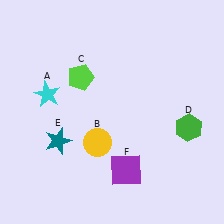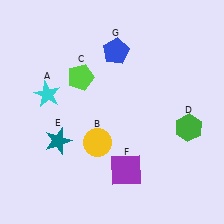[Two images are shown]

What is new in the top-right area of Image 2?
A blue pentagon (G) was added in the top-right area of Image 2.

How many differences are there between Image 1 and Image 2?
There is 1 difference between the two images.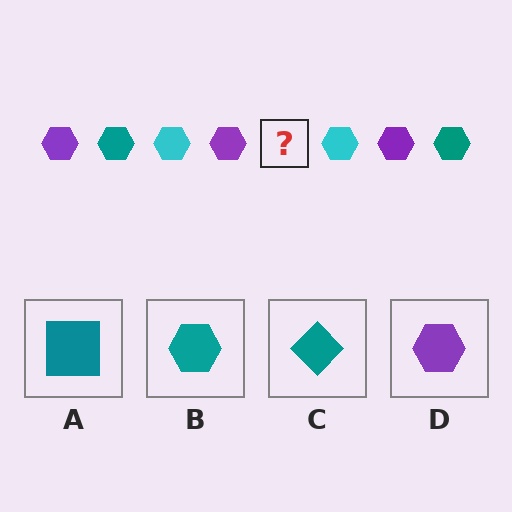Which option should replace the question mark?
Option B.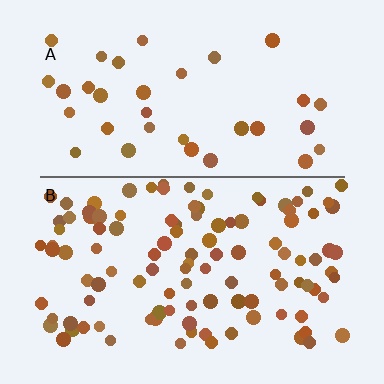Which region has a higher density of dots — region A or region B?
B (the bottom).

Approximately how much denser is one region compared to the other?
Approximately 3.1× — region B over region A.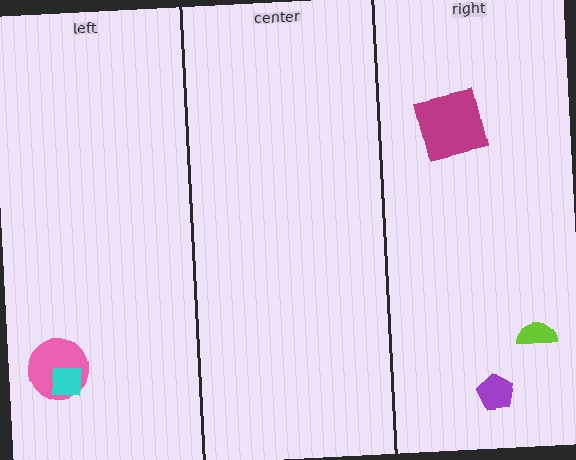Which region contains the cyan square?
The left region.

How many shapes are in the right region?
3.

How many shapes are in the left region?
2.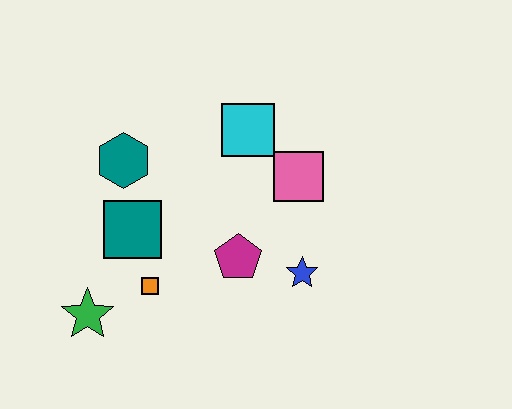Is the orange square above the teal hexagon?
No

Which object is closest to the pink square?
The cyan square is closest to the pink square.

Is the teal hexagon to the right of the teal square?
No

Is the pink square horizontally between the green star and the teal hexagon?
No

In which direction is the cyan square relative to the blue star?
The cyan square is above the blue star.